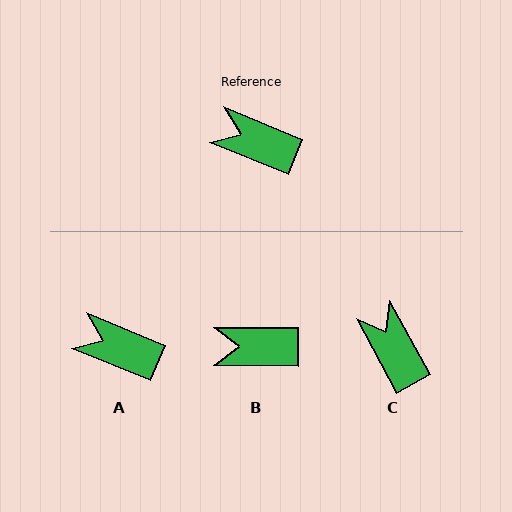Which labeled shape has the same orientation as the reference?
A.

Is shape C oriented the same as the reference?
No, it is off by about 39 degrees.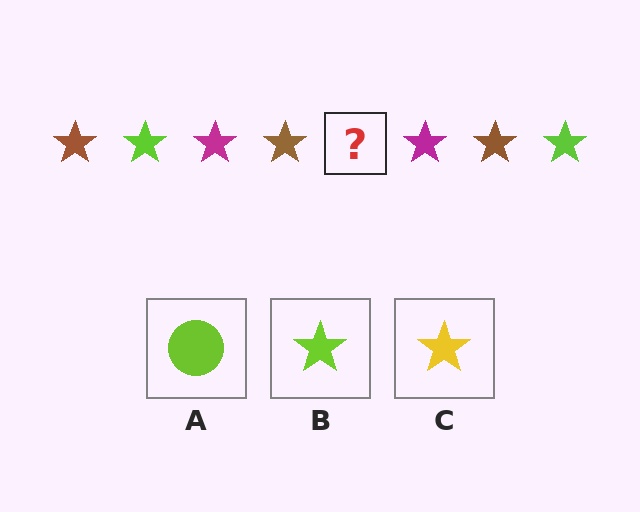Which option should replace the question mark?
Option B.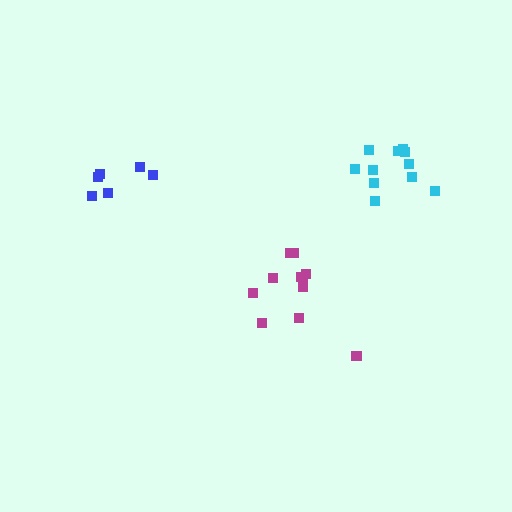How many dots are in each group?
Group 1: 6 dots, Group 2: 11 dots, Group 3: 11 dots (28 total).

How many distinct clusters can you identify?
There are 3 distinct clusters.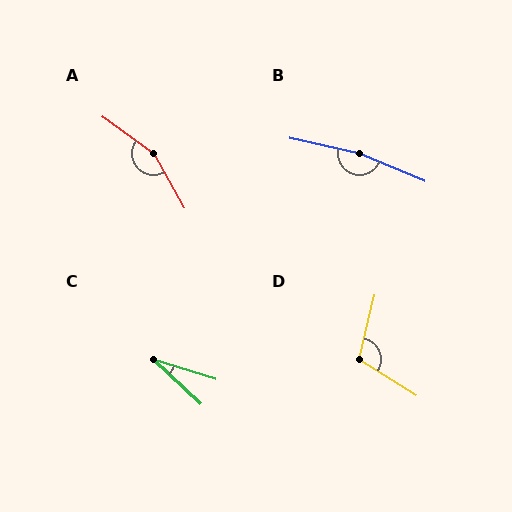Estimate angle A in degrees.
Approximately 155 degrees.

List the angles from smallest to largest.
C (25°), D (109°), A (155°), B (169°).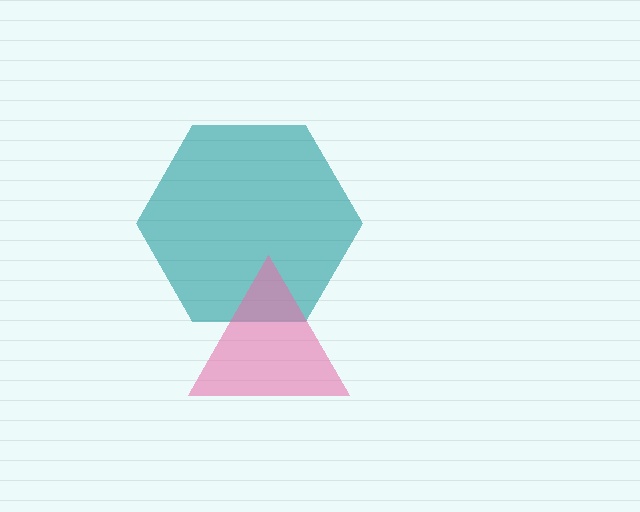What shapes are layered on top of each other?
The layered shapes are: a teal hexagon, a pink triangle.